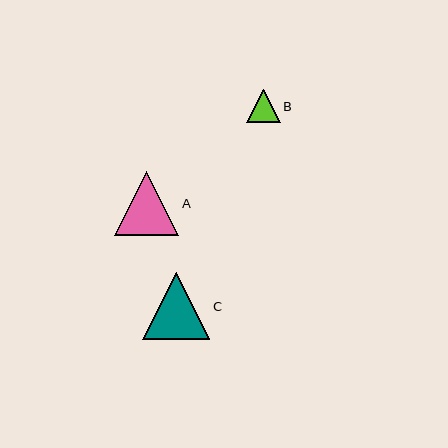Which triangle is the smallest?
Triangle B is the smallest with a size of approximately 33 pixels.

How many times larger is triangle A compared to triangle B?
Triangle A is approximately 1.9 times the size of triangle B.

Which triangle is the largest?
Triangle C is the largest with a size of approximately 67 pixels.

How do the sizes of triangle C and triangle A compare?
Triangle C and triangle A are approximately the same size.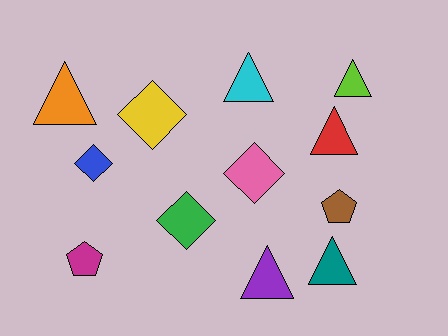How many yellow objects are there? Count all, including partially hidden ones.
There is 1 yellow object.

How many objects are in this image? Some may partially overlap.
There are 12 objects.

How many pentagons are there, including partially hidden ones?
There are 2 pentagons.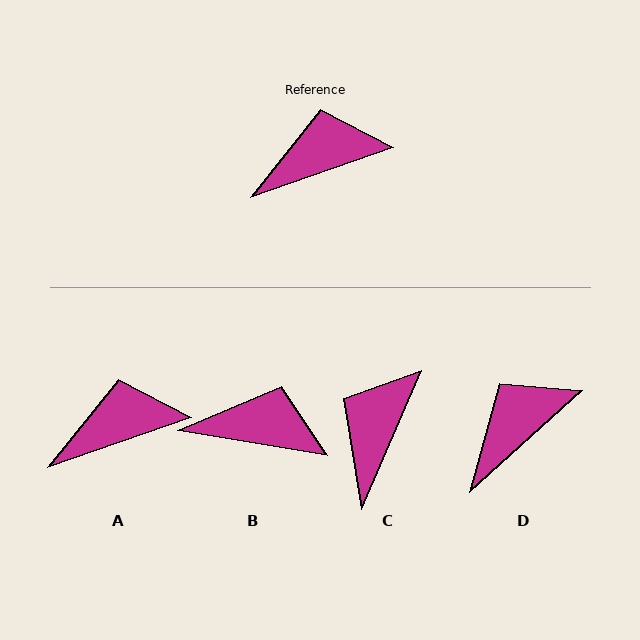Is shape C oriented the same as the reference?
No, it is off by about 48 degrees.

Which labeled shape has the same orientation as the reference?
A.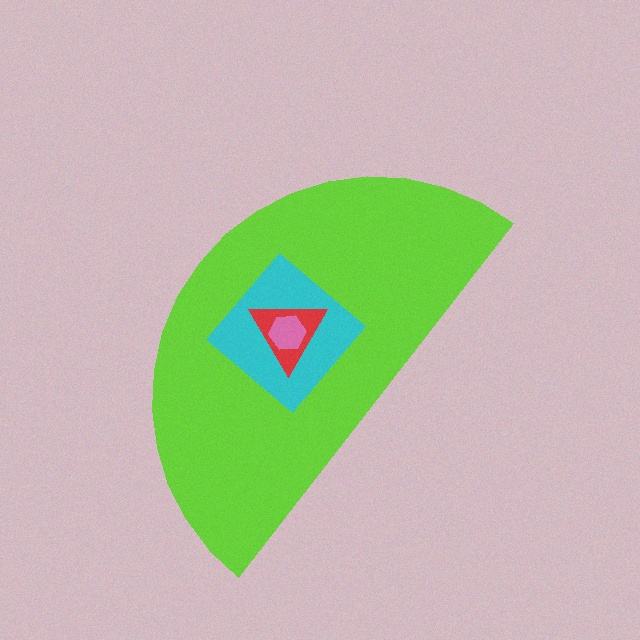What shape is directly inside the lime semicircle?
The cyan diamond.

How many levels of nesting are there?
4.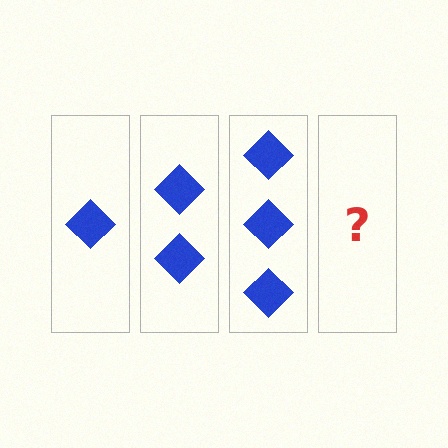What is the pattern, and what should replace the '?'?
The pattern is that each step adds one more diamond. The '?' should be 4 diamonds.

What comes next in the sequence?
The next element should be 4 diamonds.